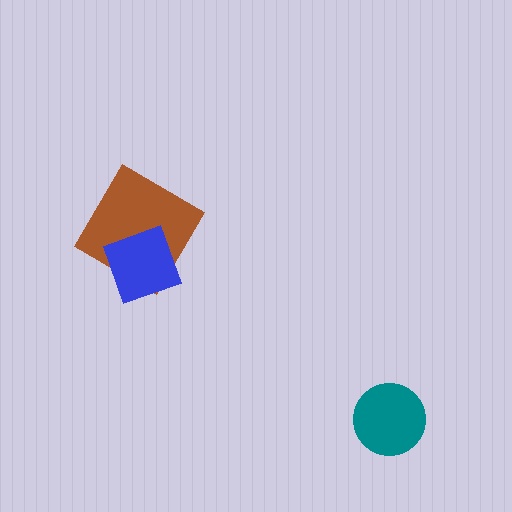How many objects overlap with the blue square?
1 object overlaps with the blue square.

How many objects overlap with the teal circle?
0 objects overlap with the teal circle.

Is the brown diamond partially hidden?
Yes, it is partially covered by another shape.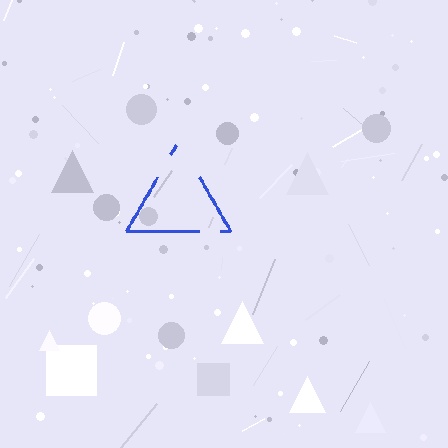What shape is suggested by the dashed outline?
The dashed outline suggests a triangle.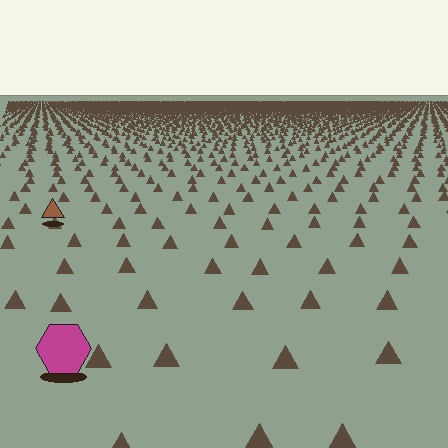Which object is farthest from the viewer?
The brown triangle is farthest from the viewer. It appears smaller and the ground texture around it is denser.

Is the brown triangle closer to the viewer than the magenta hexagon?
No. The magenta hexagon is closer — you can tell from the texture gradient: the ground texture is coarser near it.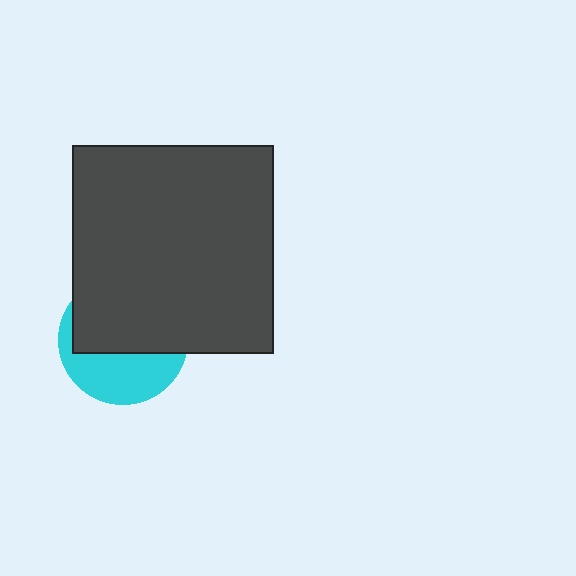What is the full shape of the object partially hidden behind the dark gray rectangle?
The partially hidden object is a cyan circle.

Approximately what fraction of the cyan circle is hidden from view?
Roughly 59% of the cyan circle is hidden behind the dark gray rectangle.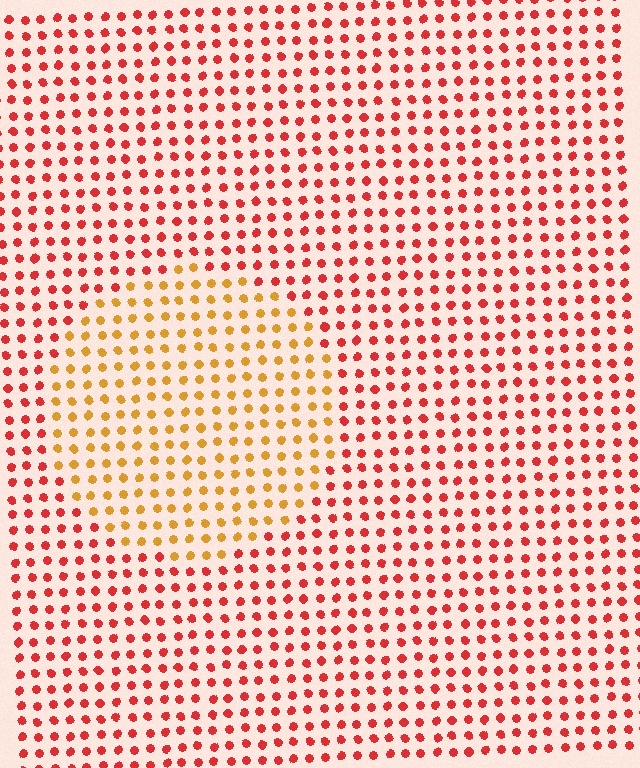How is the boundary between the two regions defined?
The boundary is defined purely by a slight shift in hue (about 41 degrees). Spacing, size, and orientation are identical on both sides.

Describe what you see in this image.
The image is filled with small red elements in a uniform arrangement. A circle-shaped region is visible where the elements are tinted to a slightly different hue, forming a subtle color boundary.